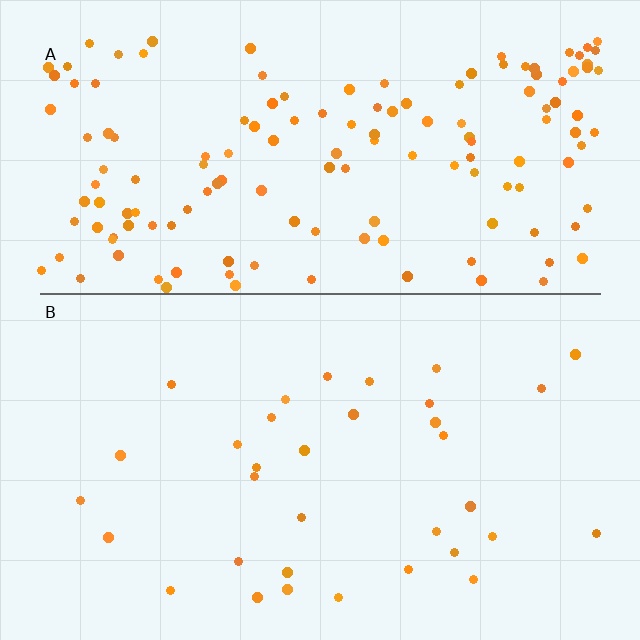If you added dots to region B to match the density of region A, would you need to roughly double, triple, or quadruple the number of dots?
Approximately quadruple.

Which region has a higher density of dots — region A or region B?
A (the top).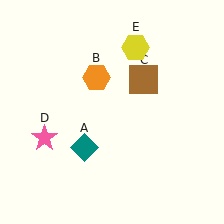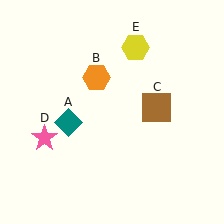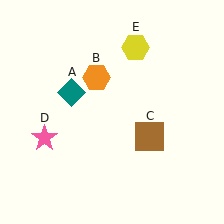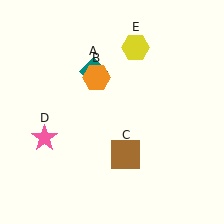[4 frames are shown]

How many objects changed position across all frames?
2 objects changed position: teal diamond (object A), brown square (object C).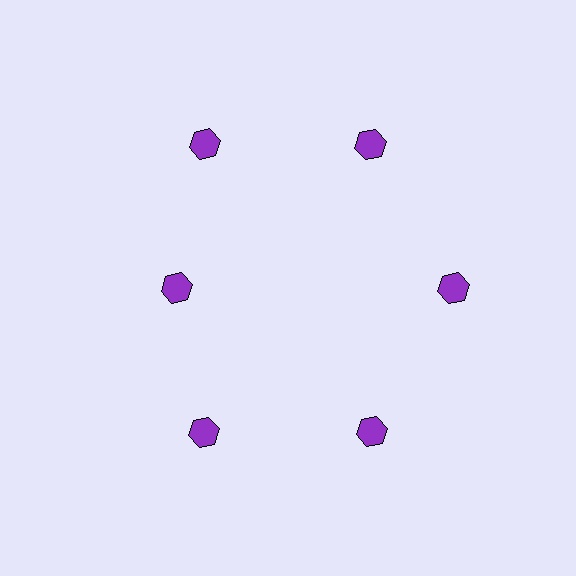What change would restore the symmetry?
The symmetry would be restored by moving it outward, back onto the ring so that all 6 hexagons sit at equal angles and equal distance from the center.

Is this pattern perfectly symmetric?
No. The 6 purple hexagons are arranged in a ring, but one element near the 9 o'clock position is pulled inward toward the center, breaking the 6-fold rotational symmetry.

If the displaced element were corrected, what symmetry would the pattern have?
It would have 6-fold rotational symmetry — the pattern would map onto itself every 60 degrees.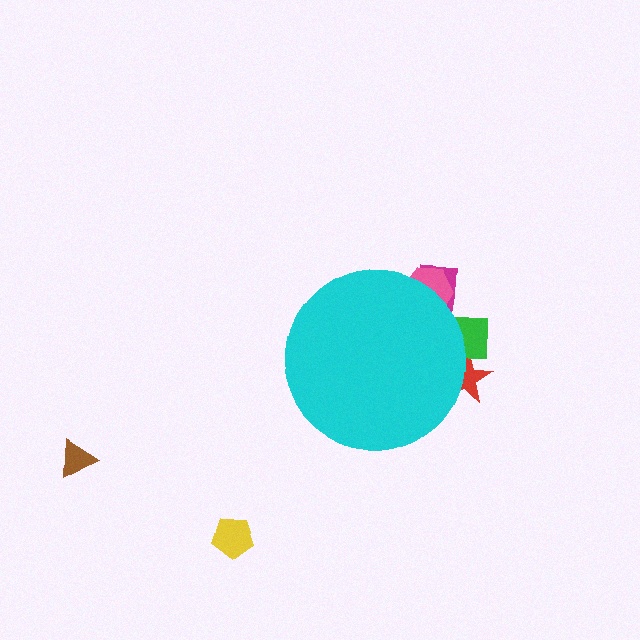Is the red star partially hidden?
Yes, the red star is partially hidden behind the cyan circle.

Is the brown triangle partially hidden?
No, the brown triangle is fully visible.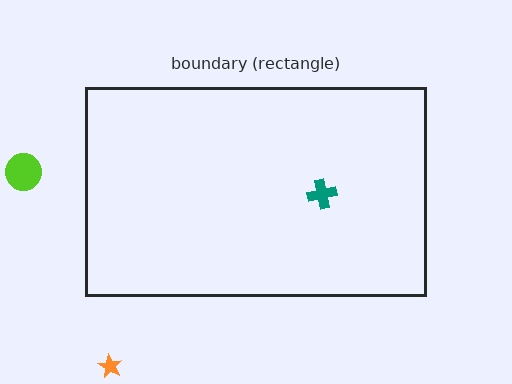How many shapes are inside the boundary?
1 inside, 2 outside.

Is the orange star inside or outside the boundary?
Outside.